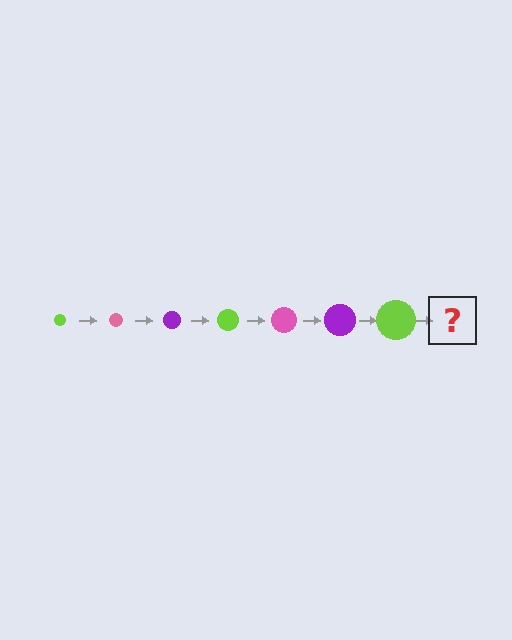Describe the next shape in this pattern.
It should be a pink circle, larger than the previous one.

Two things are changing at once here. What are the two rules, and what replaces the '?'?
The two rules are that the circle grows larger each step and the color cycles through lime, pink, and purple. The '?' should be a pink circle, larger than the previous one.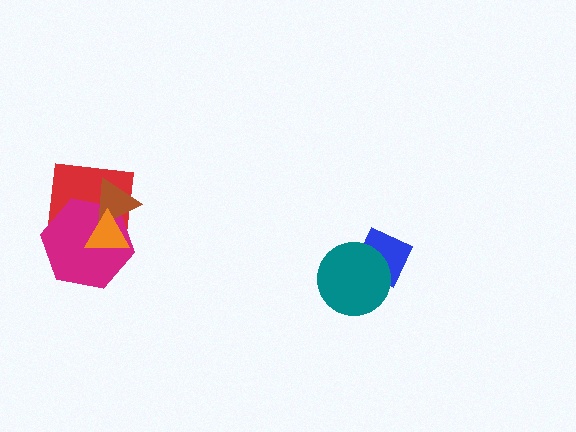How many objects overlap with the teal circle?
1 object overlaps with the teal circle.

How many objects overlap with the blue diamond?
1 object overlaps with the blue diamond.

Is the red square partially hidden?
Yes, it is partially covered by another shape.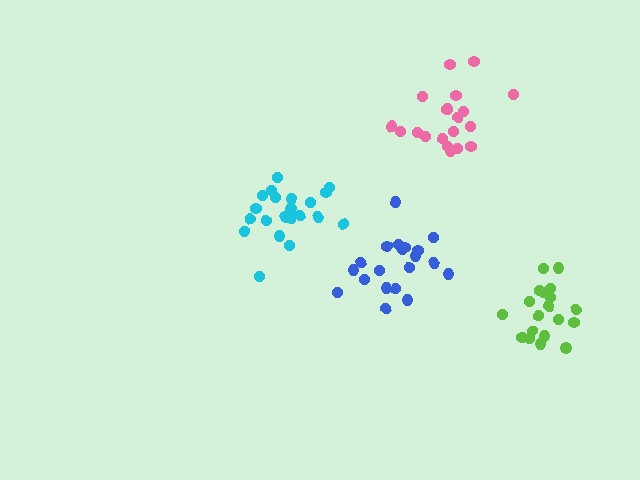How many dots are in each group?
Group 1: 20 dots, Group 2: 20 dots, Group 3: 21 dots, Group 4: 20 dots (81 total).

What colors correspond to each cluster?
The clusters are colored: blue, lime, cyan, pink.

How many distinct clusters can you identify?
There are 4 distinct clusters.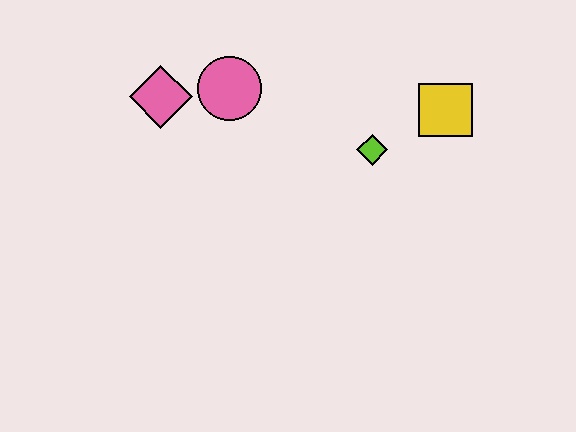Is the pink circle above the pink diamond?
Yes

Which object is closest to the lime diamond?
The yellow square is closest to the lime diamond.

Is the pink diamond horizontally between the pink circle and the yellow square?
No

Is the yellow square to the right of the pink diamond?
Yes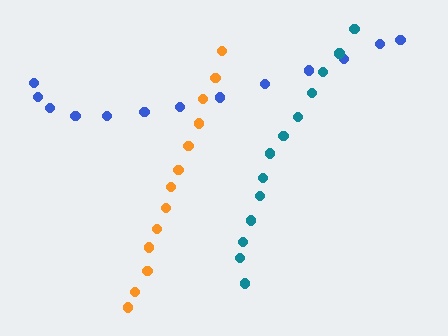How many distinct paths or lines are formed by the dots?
There are 3 distinct paths.